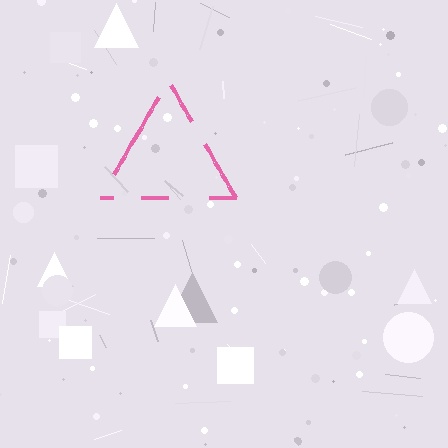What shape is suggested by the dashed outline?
The dashed outline suggests a triangle.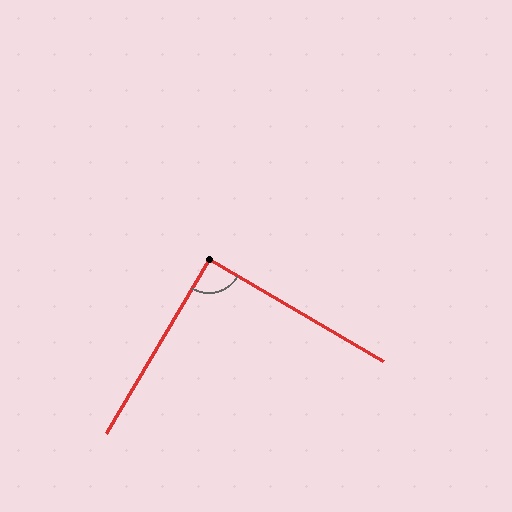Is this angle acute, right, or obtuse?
It is approximately a right angle.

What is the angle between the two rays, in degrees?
Approximately 90 degrees.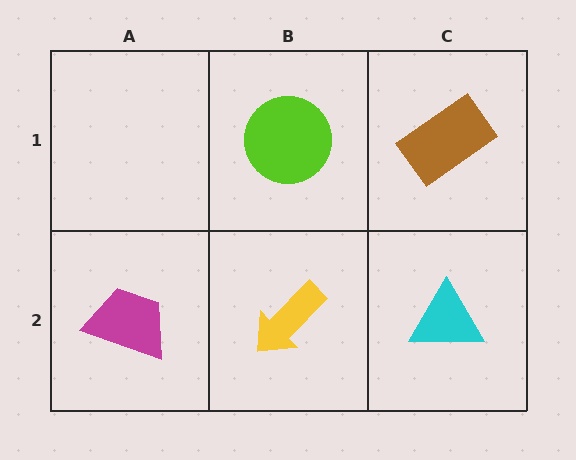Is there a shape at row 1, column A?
No, that cell is empty.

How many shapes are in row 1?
2 shapes.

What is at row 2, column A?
A magenta trapezoid.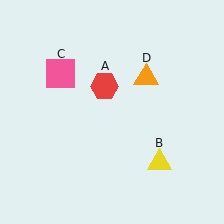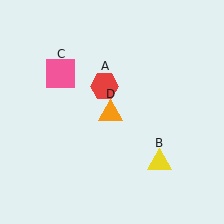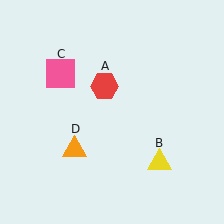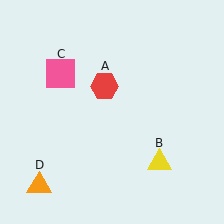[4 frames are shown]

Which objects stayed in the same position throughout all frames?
Red hexagon (object A) and yellow triangle (object B) and pink square (object C) remained stationary.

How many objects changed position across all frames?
1 object changed position: orange triangle (object D).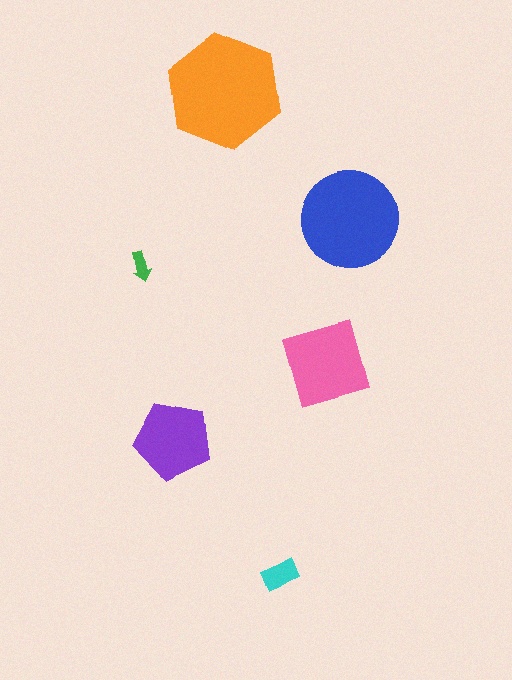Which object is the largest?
The orange hexagon.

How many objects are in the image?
There are 6 objects in the image.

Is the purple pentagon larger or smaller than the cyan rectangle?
Larger.